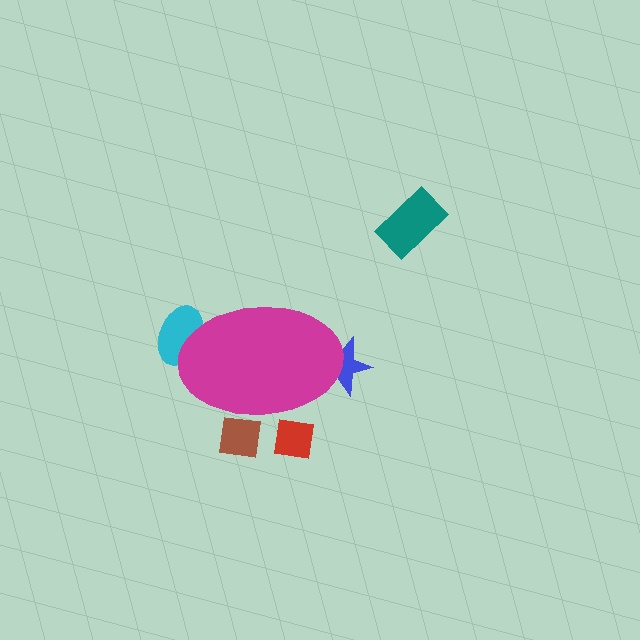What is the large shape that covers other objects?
A magenta ellipse.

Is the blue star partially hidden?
Yes, the blue star is partially hidden behind the magenta ellipse.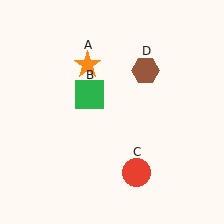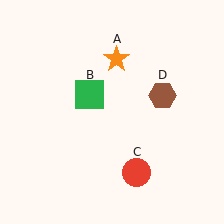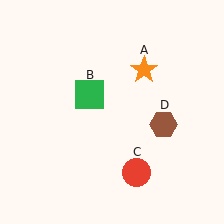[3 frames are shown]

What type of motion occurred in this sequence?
The orange star (object A), brown hexagon (object D) rotated clockwise around the center of the scene.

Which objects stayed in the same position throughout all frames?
Green square (object B) and red circle (object C) remained stationary.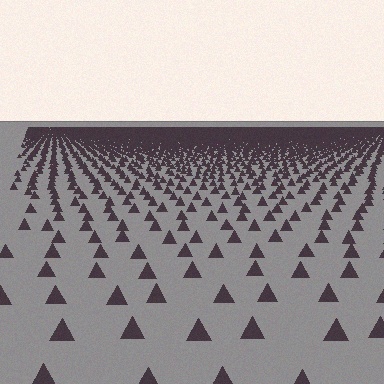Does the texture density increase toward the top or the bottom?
Density increases toward the top.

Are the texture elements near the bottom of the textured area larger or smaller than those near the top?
Larger. Near the bottom, elements are closer to the viewer and appear at a bigger on-screen size.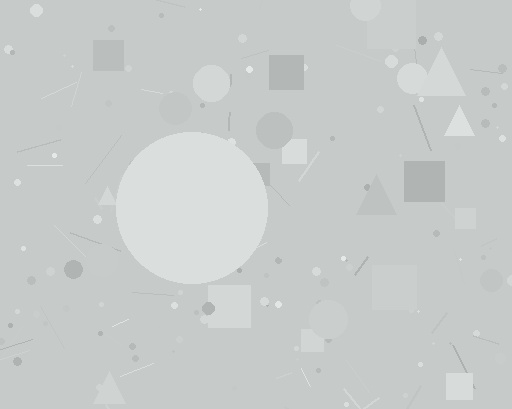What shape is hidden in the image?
A circle is hidden in the image.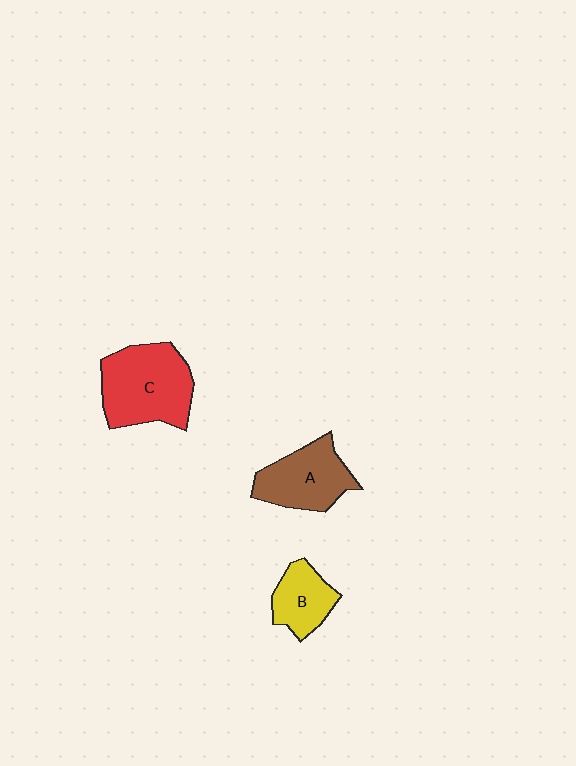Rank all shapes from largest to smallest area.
From largest to smallest: C (red), A (brown), B (yellow).